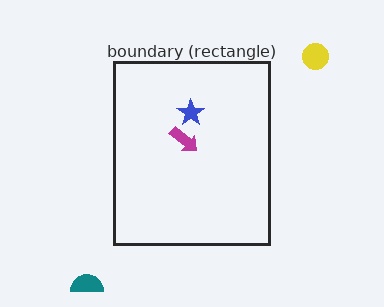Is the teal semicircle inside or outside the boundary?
Outside.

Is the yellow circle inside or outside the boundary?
Outside.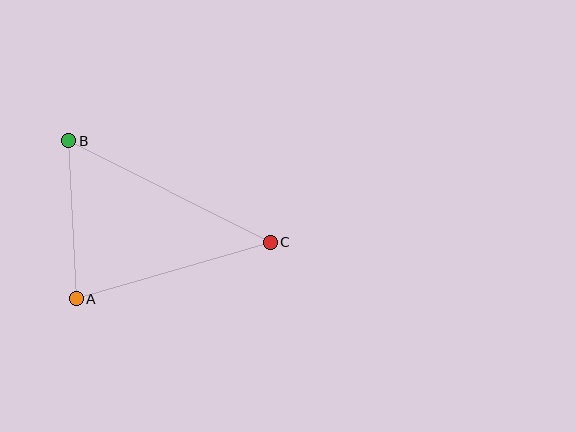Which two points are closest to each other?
Points A and B are closest to each other.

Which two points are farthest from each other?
Points B and C are farthest from each other.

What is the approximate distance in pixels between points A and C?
The distance between A and C is approximately 202 pixels.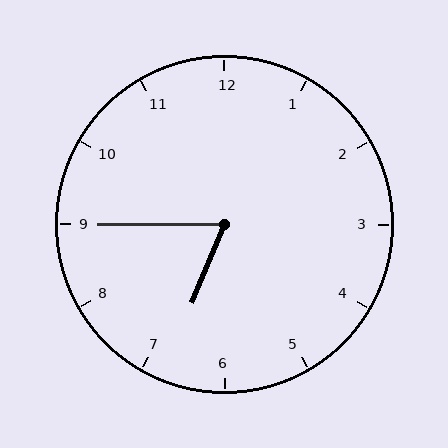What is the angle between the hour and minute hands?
Approximately 68 degrees.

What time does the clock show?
6:45.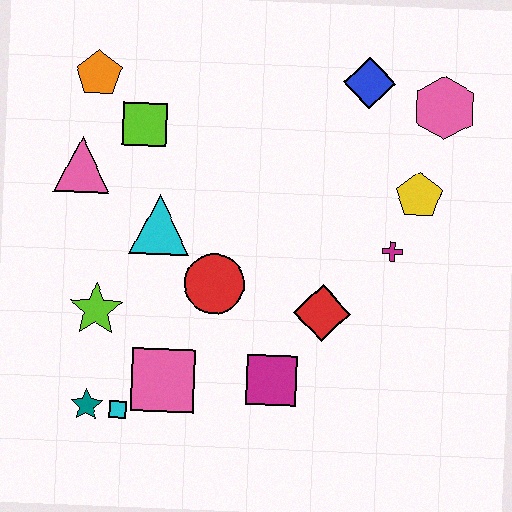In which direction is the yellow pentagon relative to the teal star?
The yellow pentagon is to the right of the teal star.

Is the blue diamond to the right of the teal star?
Yes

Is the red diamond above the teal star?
Yes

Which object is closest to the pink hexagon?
The blue diamond is closest to the pink hexagon.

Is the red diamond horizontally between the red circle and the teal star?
No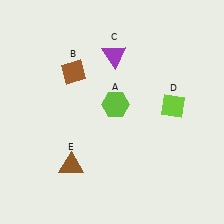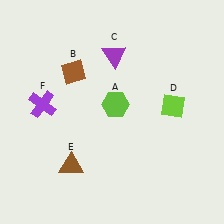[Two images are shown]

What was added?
A purple cross (F) was added in Image 2.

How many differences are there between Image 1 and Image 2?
There is 1 difference between the two images.